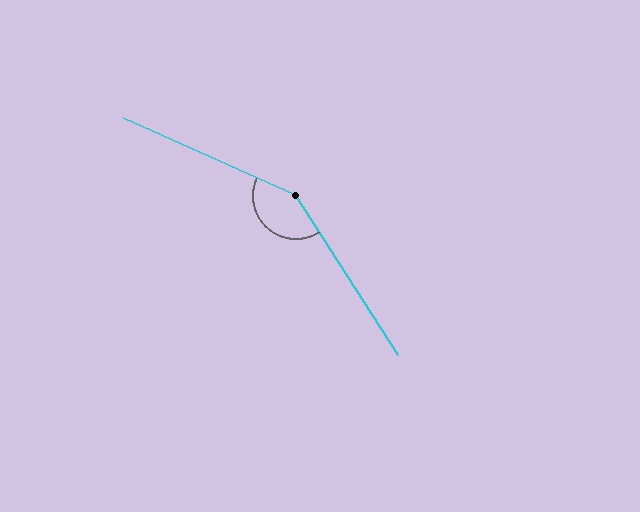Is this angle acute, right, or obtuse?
It is obtuse.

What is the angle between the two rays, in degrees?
Approximately 147 degrees.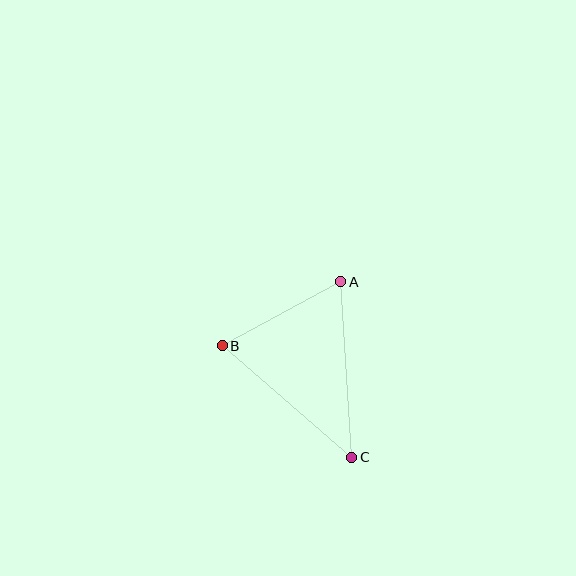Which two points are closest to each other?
Points A and B are closest to each other.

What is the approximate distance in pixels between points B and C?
The distance between B and C is approximately 171 pixels.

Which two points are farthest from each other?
Points A and C are farthest from each other.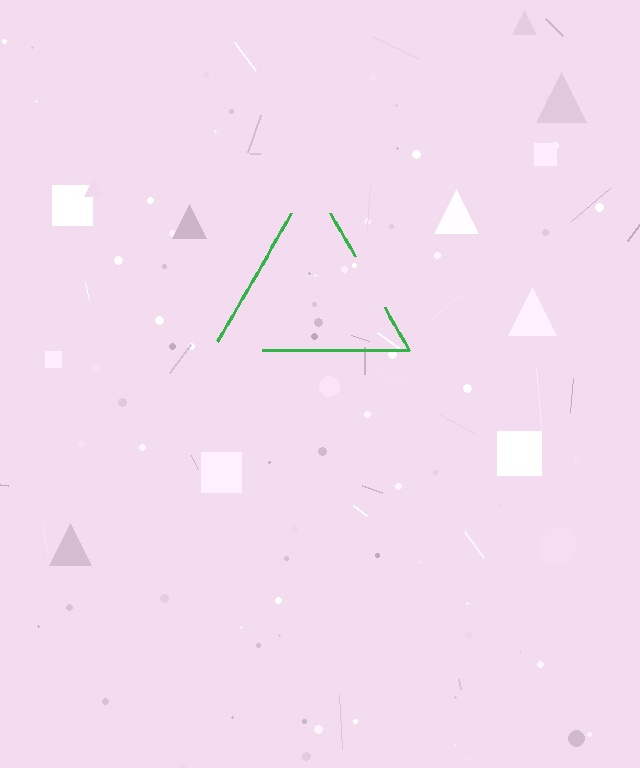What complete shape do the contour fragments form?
The contour fragments form a triangle.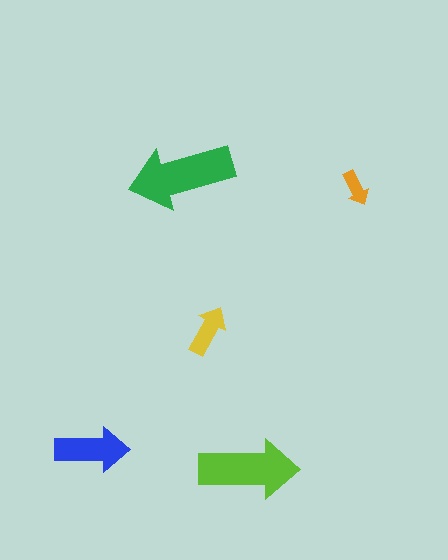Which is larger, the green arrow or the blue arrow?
The green one.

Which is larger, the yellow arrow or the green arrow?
The green one.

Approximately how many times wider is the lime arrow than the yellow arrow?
About 2 times wider.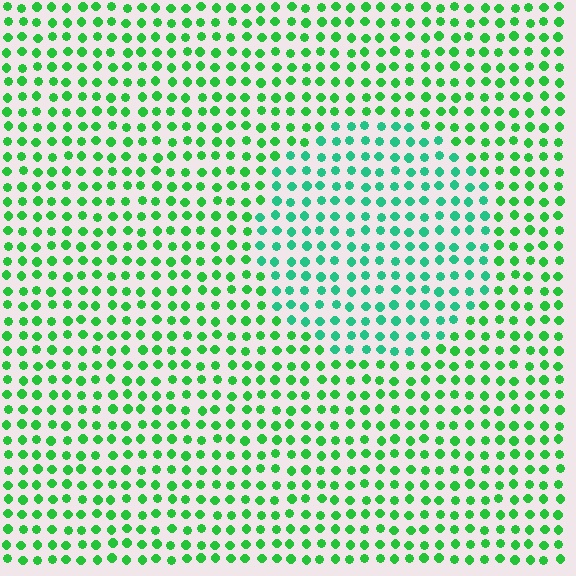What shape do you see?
I see a circle.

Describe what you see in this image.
The image is filled with small green elements in a uniform arrangement. A circle-shaped region is visible where the elements are tinted to a slightly different hue, forming a subtle color boundary.